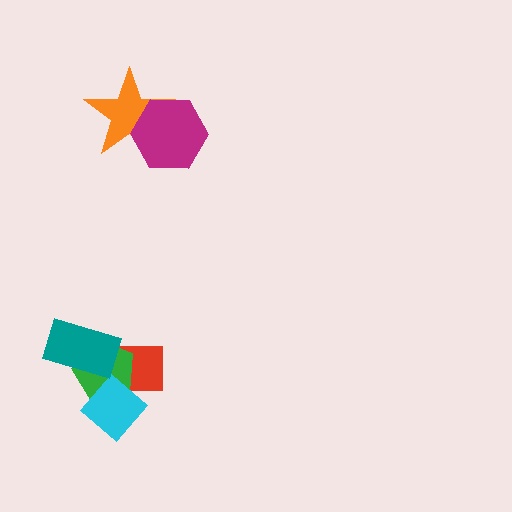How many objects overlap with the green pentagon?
3 objects overlap with the green pentagon.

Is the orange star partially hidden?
Yes, it is partially covered by another shape.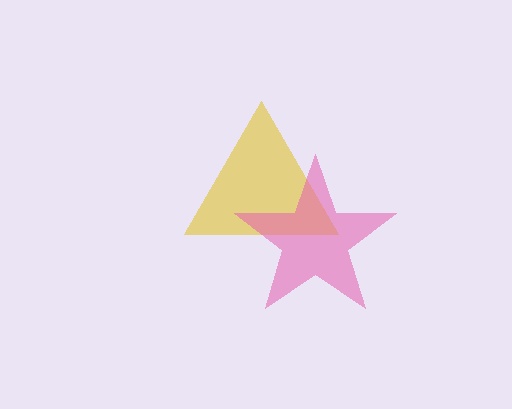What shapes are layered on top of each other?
The layered shapes are: a yellow triangle, a pink star.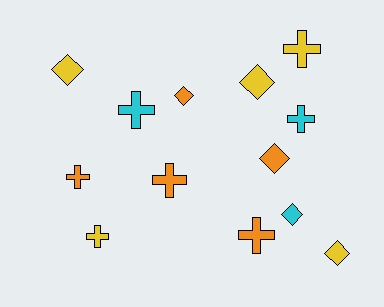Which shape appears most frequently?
Cross, with 7 objects.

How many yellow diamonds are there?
There are 3 yellow diamonds.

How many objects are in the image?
There are 13 objects.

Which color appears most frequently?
Yellow, with 5 objects.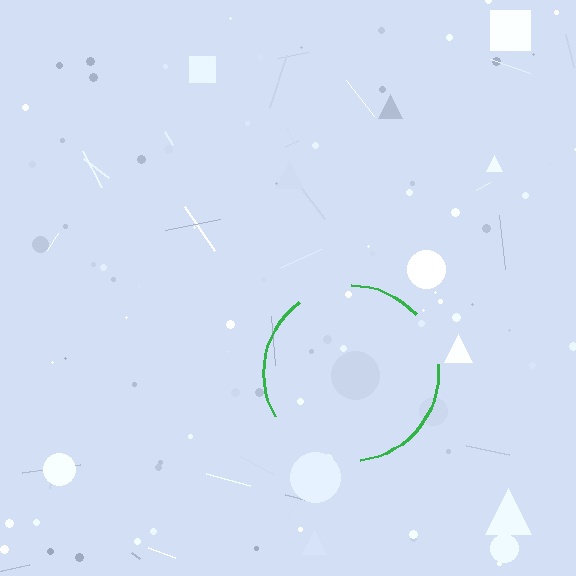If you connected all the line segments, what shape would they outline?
They would outline a circle.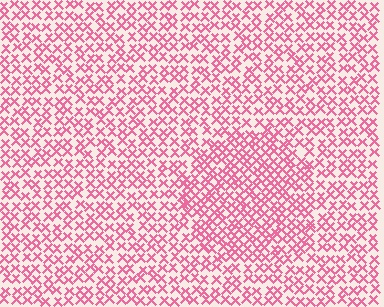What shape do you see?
I see a circle.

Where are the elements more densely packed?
The elements are more densely packed inside the circle boundary.